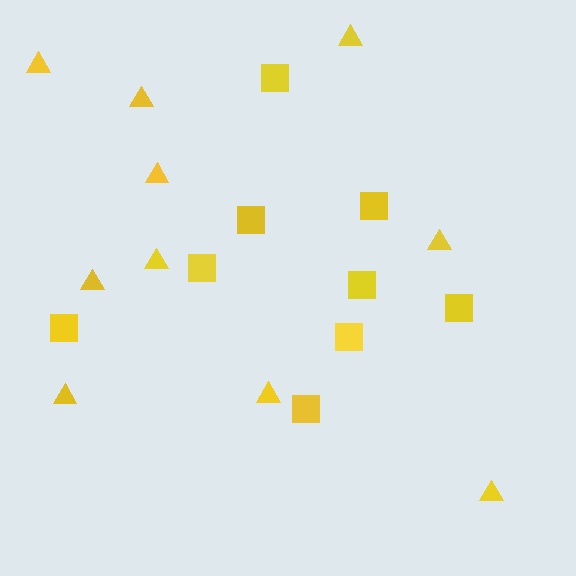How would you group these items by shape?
There are 2 groups: one group of squares (9) and one group of triangles (10).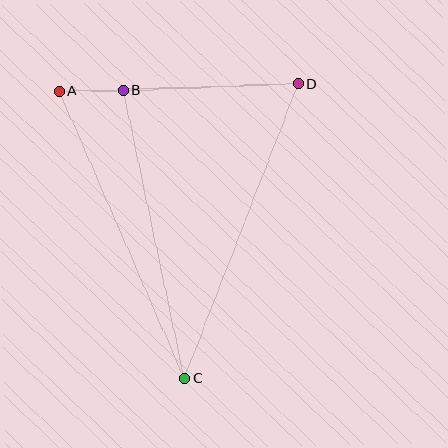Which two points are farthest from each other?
Points C and D are farthest from each other.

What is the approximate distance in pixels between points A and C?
The distance between A and C is approximately 313 pixels.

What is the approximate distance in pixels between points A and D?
The distance between A and D is approximately 239 pixels.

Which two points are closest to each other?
Points A and B are closest to each other.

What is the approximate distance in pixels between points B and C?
The distance between B and C is approximately 294 pixels.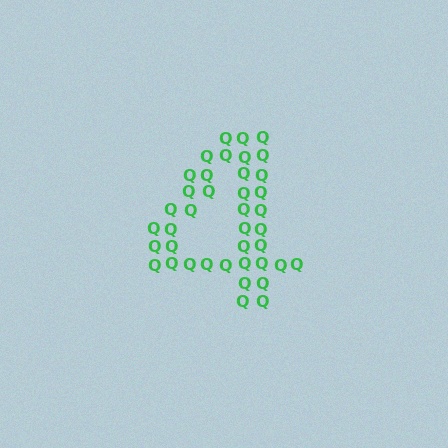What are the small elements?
The small elements are letter Q's.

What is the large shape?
The large shape is the digit 4.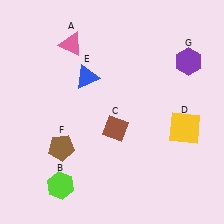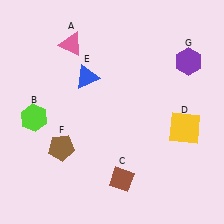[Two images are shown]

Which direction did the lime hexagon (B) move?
The lime hexagon (B) moved up.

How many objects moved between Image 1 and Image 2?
2 objects moved between the two images.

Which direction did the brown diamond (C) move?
The brown diamond (C) moved down.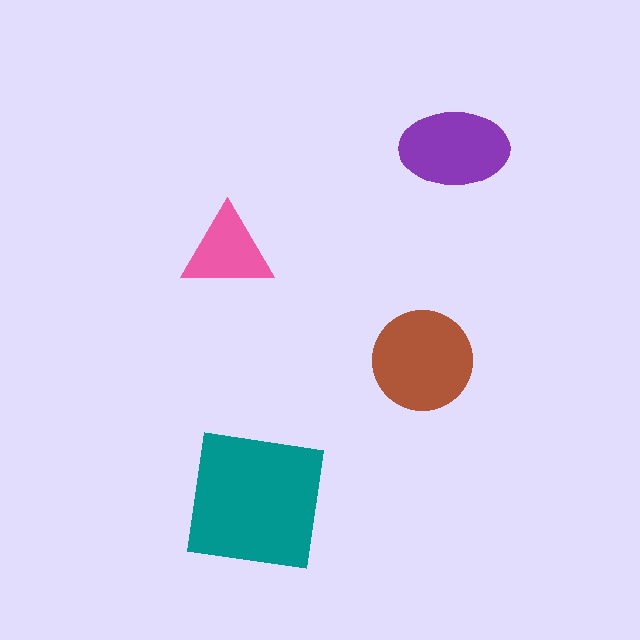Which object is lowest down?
The teal square is bottommost.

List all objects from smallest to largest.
The pink triangle, the purple ellipse, the brown circle, the teal square.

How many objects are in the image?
There are 4 objects in the image.